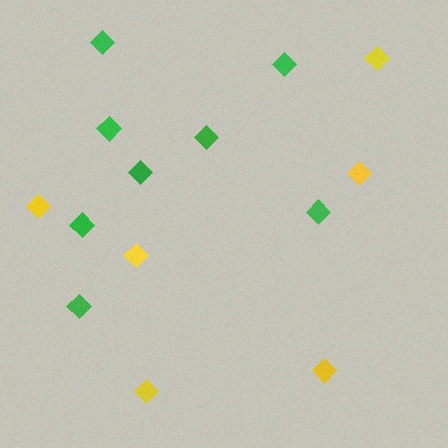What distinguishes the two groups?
There are 2 groups: one group of yellow diamonds (6) and one group of green diamonds (8).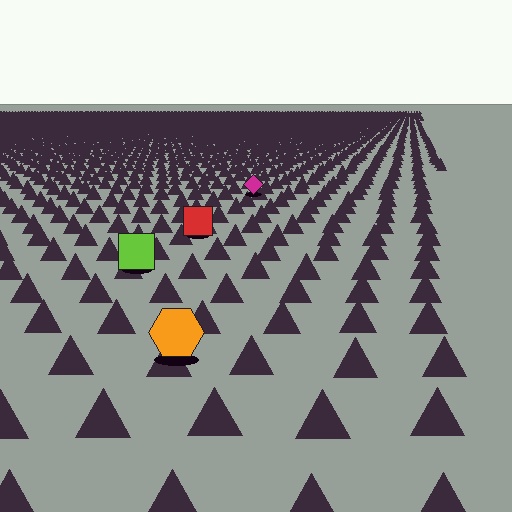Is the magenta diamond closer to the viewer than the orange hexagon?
No. The orange hexagon is closer — you can tell from the texture gradient: the ground texture is coarser near it.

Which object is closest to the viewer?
The orange hexagon is closest. The texture marks near it are larger and more spread out.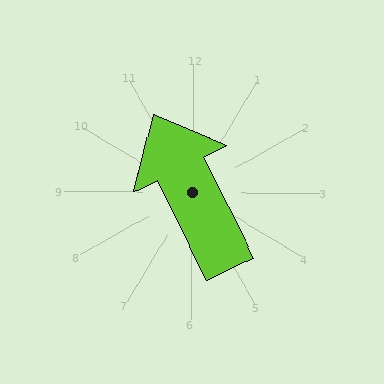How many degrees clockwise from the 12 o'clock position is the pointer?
Approximately 333 degrees.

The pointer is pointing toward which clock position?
Roughly 11 o'clock.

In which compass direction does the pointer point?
Northwest.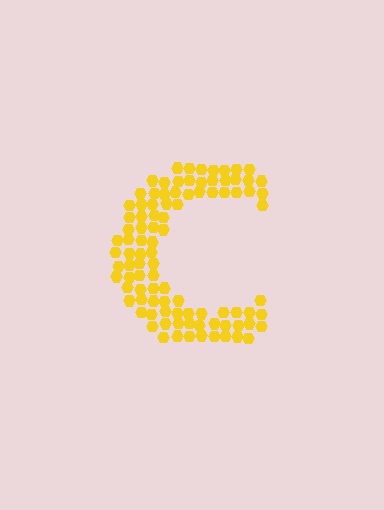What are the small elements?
The small elements are hexagons.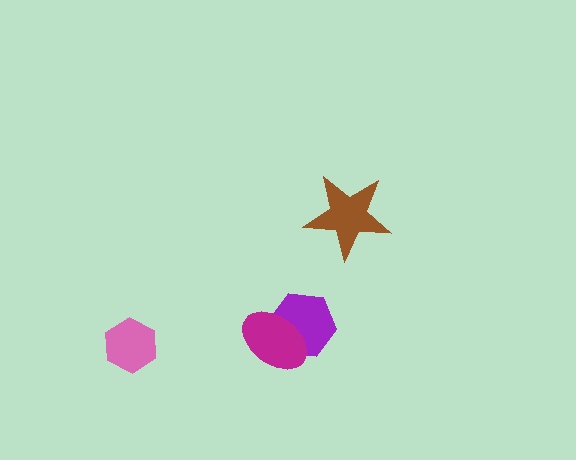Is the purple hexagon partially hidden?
Yes, it is partially covered by another shape.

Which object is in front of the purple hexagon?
The magenta ellipse is in front of the purple hexagon.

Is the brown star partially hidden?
No, no other shape covers it.